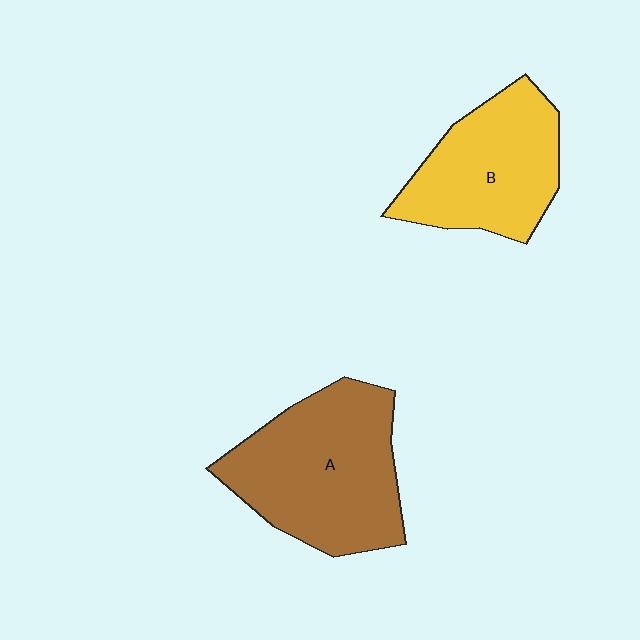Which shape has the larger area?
Shape A (brown).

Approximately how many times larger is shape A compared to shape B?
Approximately 1.3 times.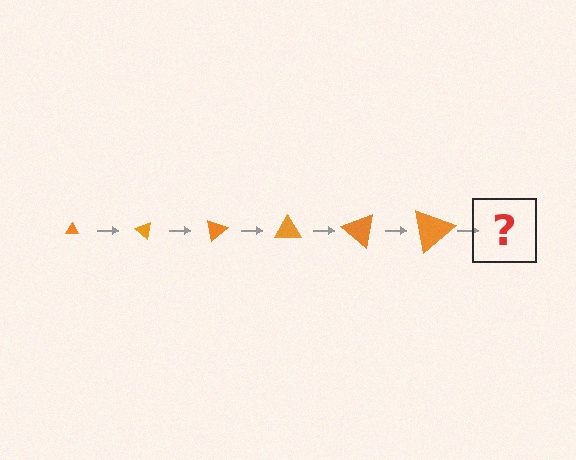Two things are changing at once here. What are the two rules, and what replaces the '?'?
The two rules are that the triangle grows larger each step and it rotates 40 degrees each step. The '?' should be a triangle, larger than the previous one and rotated 240 degrees from the start.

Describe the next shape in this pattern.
It should be a triangle, larger than the previous one and rotated 240 degrees from the start.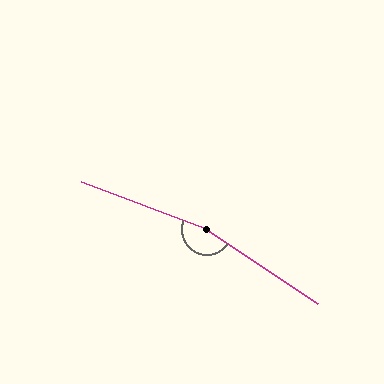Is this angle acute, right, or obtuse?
It is obtuse.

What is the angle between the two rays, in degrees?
Approximately 167 degrees.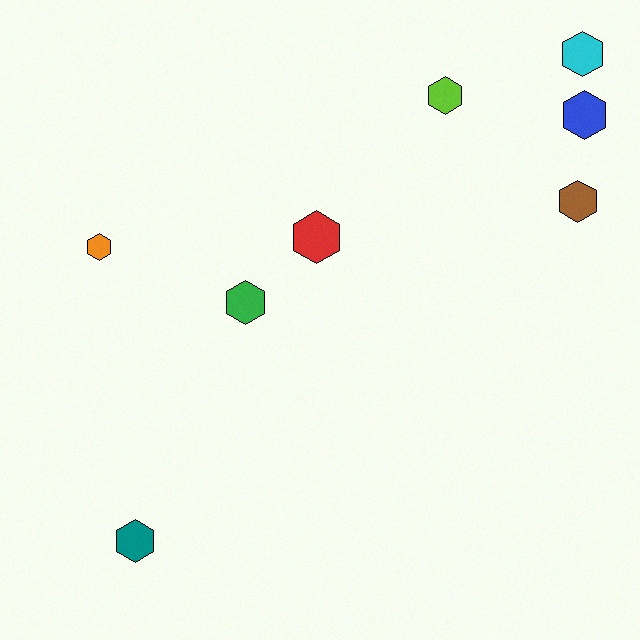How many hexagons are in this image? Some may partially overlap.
There are 8 hexagons.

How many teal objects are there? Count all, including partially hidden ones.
There is 1 teal object.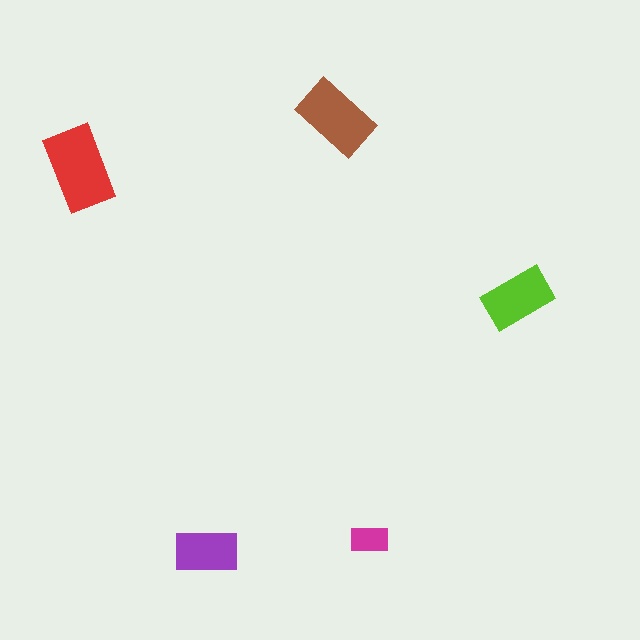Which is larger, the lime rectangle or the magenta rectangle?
The lime one.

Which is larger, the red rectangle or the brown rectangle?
The red one.